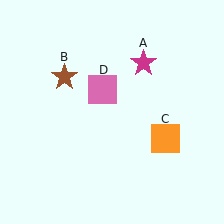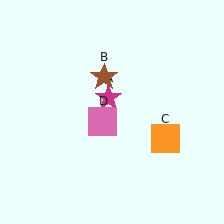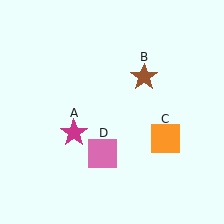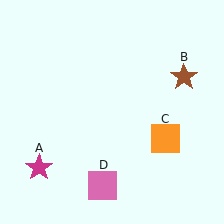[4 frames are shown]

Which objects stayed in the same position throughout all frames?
Orange square (object C) remained stationary.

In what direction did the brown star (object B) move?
The brown star (object B) moved right.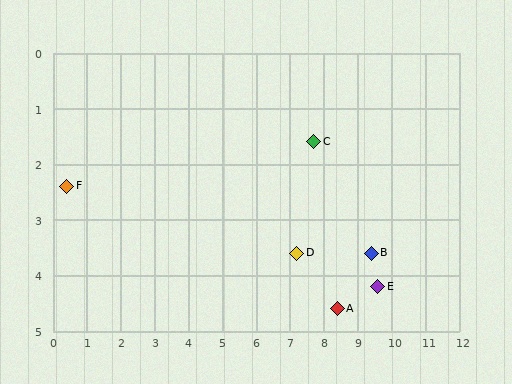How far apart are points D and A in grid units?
Points D and A are about 1.6 grid units apart.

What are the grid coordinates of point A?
Point A is at approximately (8.4, 4.6).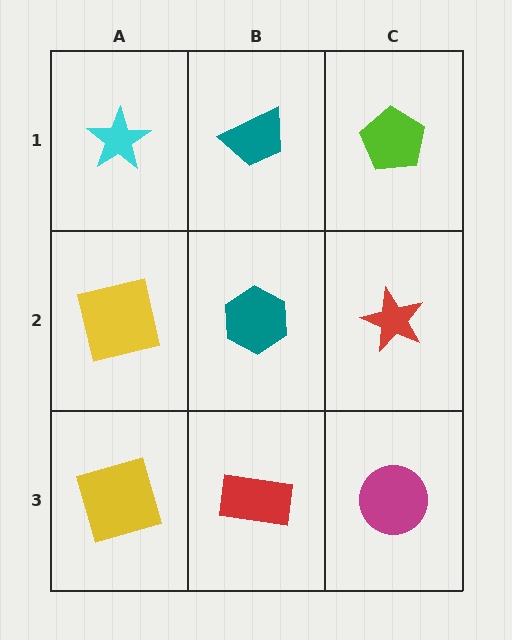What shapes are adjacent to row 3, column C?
A red star (row 2, column C), a red rectangle (row 3, column B).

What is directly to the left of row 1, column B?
A cyan star.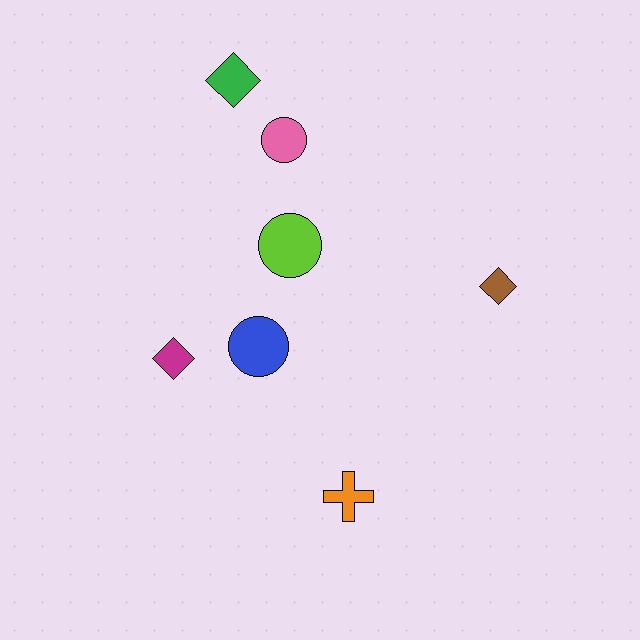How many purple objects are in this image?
There are no purple objects.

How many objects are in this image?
There are 7 objects.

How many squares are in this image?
There are no squares.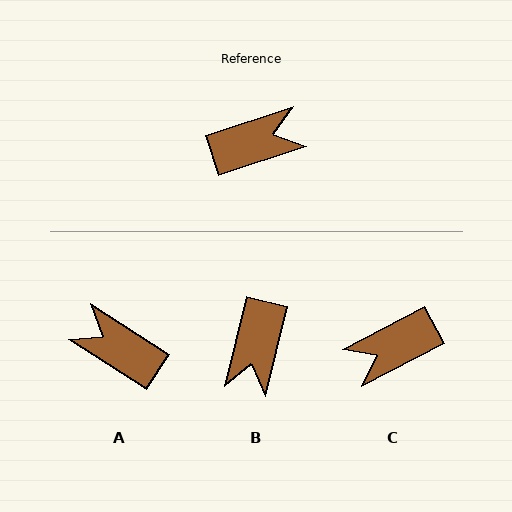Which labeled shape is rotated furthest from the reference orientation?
C, about 170 degrees away.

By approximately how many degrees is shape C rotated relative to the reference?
Approximately 170 degrees clockwise.